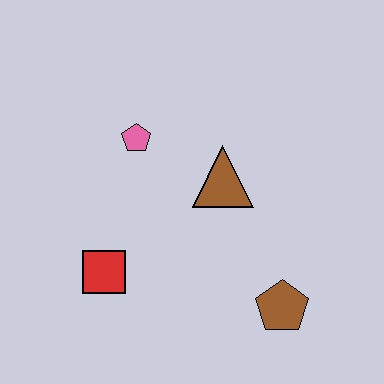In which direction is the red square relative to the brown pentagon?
The red square is to the left of the brown pentagon.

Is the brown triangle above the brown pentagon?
Yes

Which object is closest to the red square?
The pink pentagon is closest to the red square.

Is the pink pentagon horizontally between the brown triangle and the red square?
Yes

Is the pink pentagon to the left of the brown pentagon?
Yes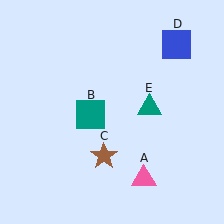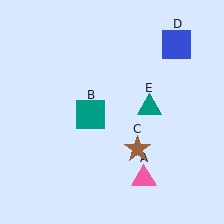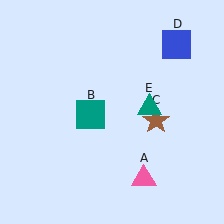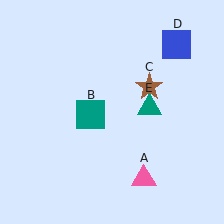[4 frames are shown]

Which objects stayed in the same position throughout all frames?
Pink triangle (object A) and teal square (object B) and blue square (object D) and teal triangle (object E) remained stationary.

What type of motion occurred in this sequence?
The brown star (object C) rotated counterclockwise around the center of the scene.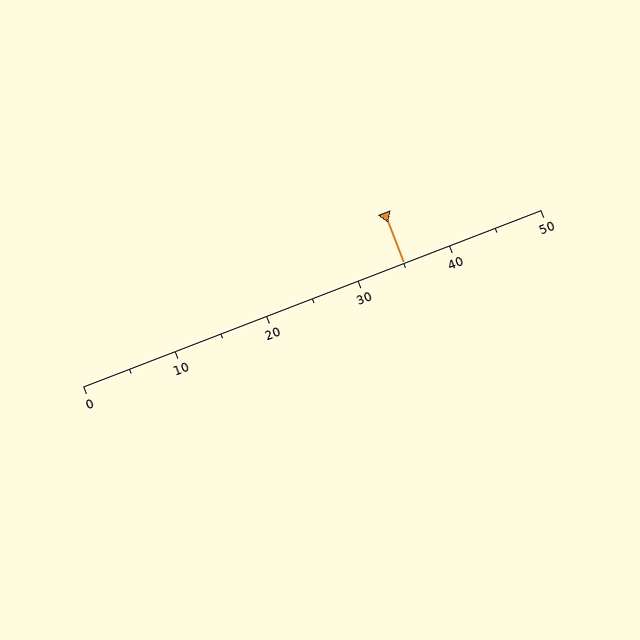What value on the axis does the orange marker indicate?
The marker indicates approximately 35.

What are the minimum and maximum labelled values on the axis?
The axis runs from 0 to 50.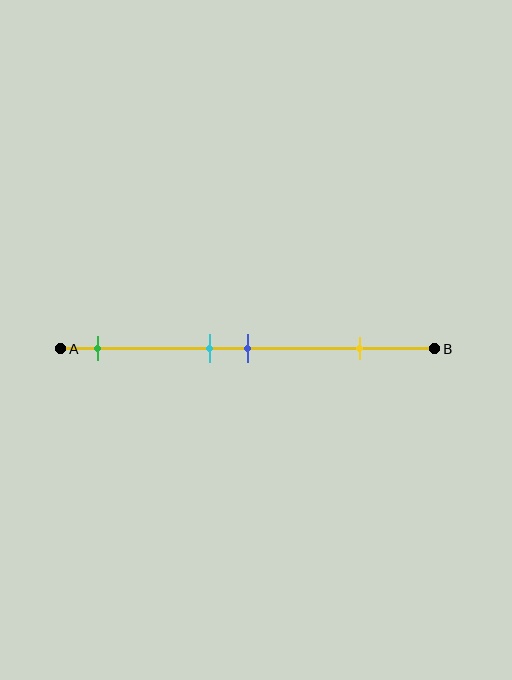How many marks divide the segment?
There are 4 marks dividing the segment.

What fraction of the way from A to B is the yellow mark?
The yellow mark is approximately 80% (0.8) of the way from A to B.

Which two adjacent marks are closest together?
The cyan and blue marks are the closest adjacent pair.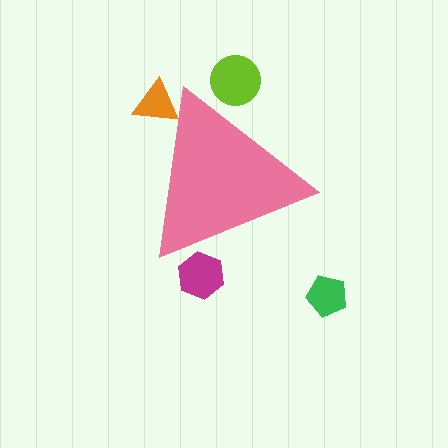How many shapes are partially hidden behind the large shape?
3 shapes are partially hidden.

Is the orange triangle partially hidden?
Yes, the orange triangle is partially hidden behind the pink triangle.